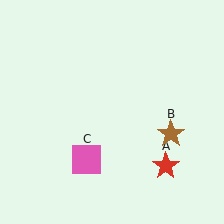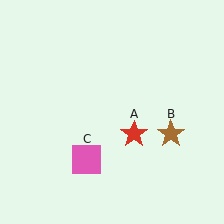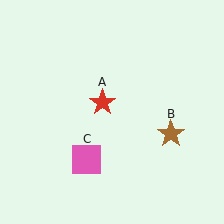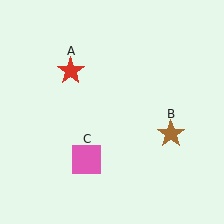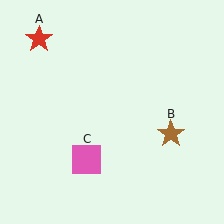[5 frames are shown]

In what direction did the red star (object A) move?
The red star (object A) moved up and to the left.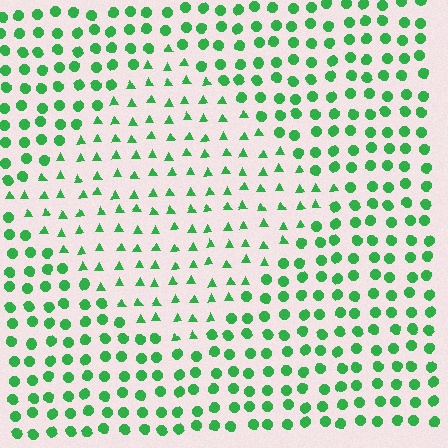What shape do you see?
I see a diamond.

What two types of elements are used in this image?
The image uses triangles inside the diamond region and circles outside it.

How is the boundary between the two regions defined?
The boundary is defined by a change in element shape: triangles inside vs. circles outside. All elements share the same color and spacing.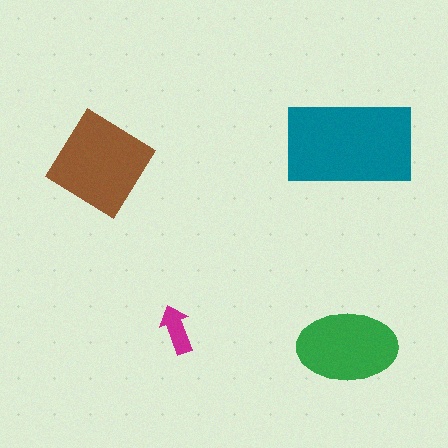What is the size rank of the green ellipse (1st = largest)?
3rd.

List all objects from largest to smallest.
The teal rectangle, the brown diamond, the green ellipse, the magenta arrow.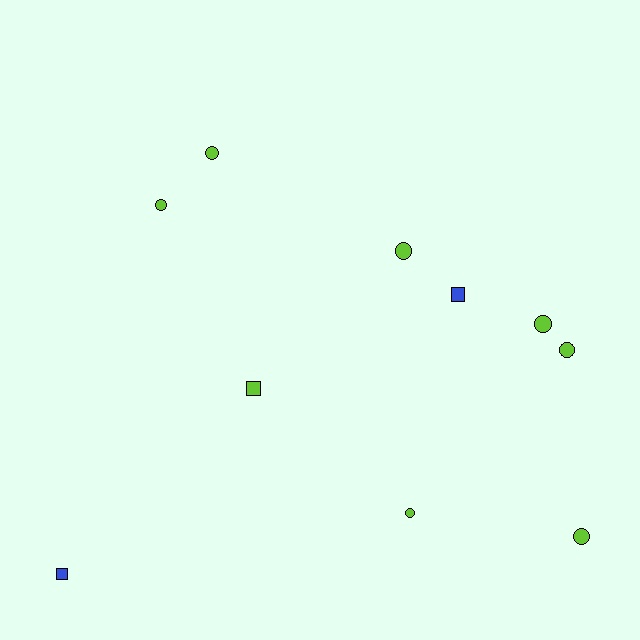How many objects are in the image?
There are 10 objects.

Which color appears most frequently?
Lime, with 8 objects.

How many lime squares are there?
There is 1 lime square.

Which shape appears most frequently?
Circle, with 7 objects.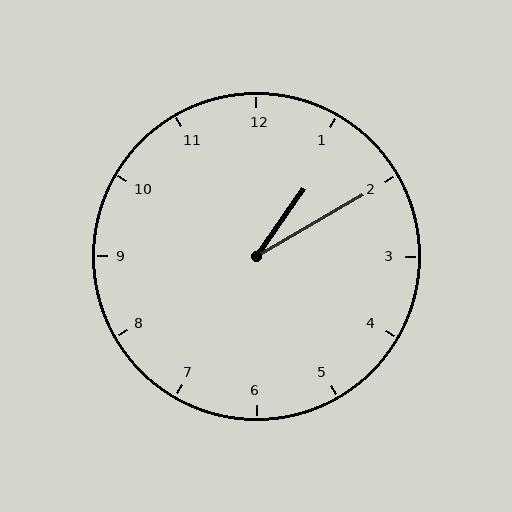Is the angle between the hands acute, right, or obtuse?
It is acute.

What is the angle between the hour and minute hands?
Approximately 25 degrees.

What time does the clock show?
1:10.